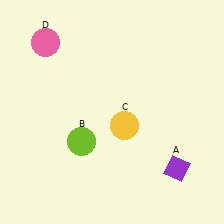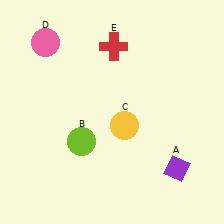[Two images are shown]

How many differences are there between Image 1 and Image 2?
There is 1 difference between the two images.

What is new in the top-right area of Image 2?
A red cross (E) was added in the top-right area of Image 2.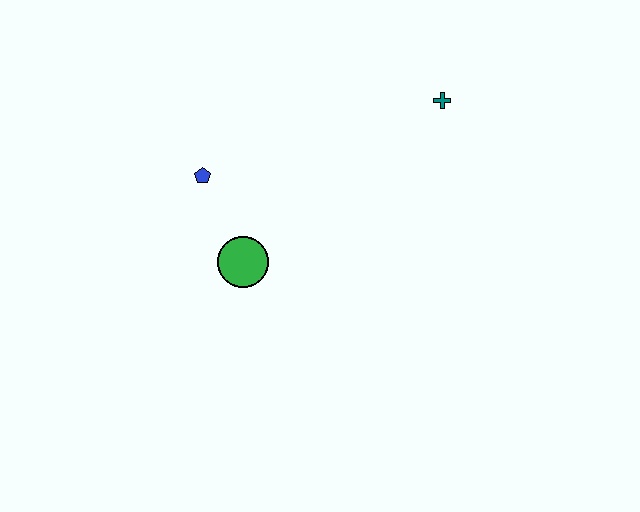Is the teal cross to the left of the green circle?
No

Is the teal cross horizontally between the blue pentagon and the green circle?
No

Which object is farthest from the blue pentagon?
The teal cross is farthest from the blue pentagon.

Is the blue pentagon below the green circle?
No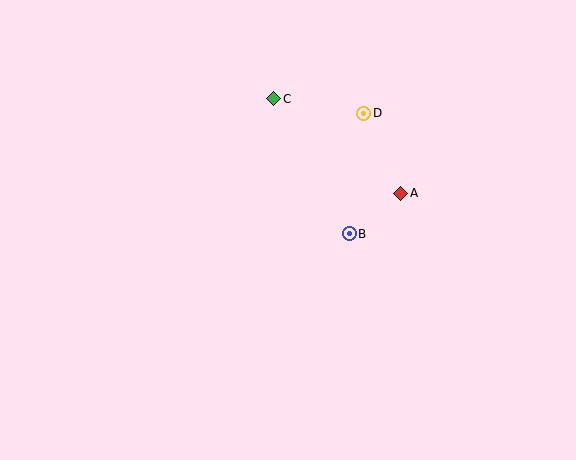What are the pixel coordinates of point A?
Point A is at (401, 193).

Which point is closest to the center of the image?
Point B at (349, 234) is closest to the center.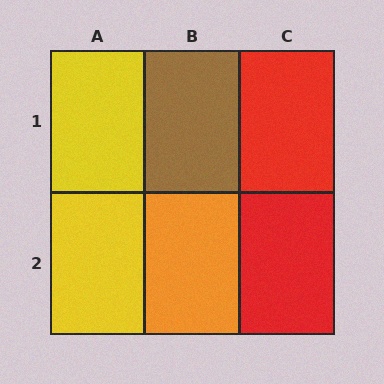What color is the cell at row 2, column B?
Orange.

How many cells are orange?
1 cell is orange.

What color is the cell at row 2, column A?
Yellow.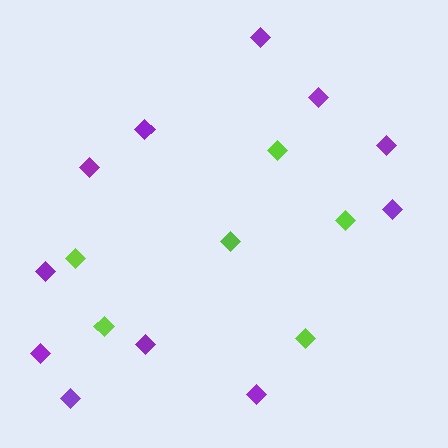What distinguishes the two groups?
There are 2 groups: one group of purple diamonds (11) and one group of lime diamonds (6).